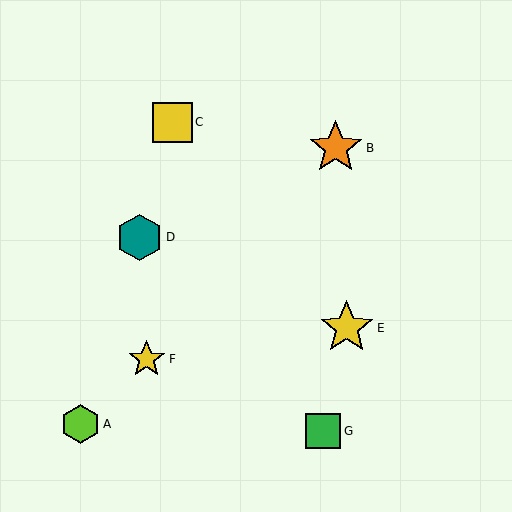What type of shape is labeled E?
Shape E is a yellow star.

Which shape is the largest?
The orange star (labeled B) is the largest.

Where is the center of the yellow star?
The center of the yellow star is at (147, 359).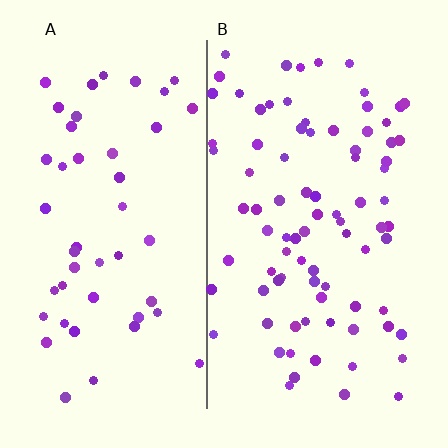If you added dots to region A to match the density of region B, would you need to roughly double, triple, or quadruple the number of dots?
Approximately double.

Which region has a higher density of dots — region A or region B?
B (the right).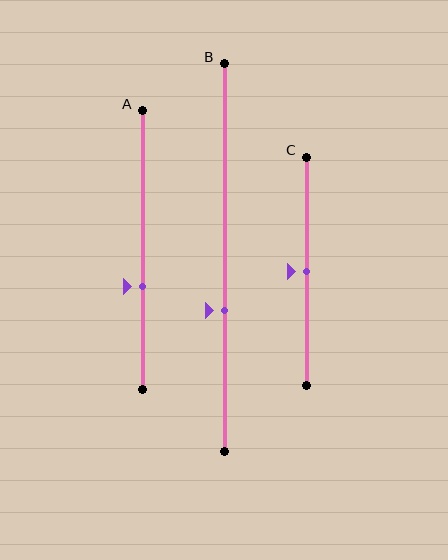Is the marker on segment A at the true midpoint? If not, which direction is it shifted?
No, the marker on segment A is shifted downward by about 13% of the segment length.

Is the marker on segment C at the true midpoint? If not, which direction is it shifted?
Yes, the marker on segment C is at the true midpoint.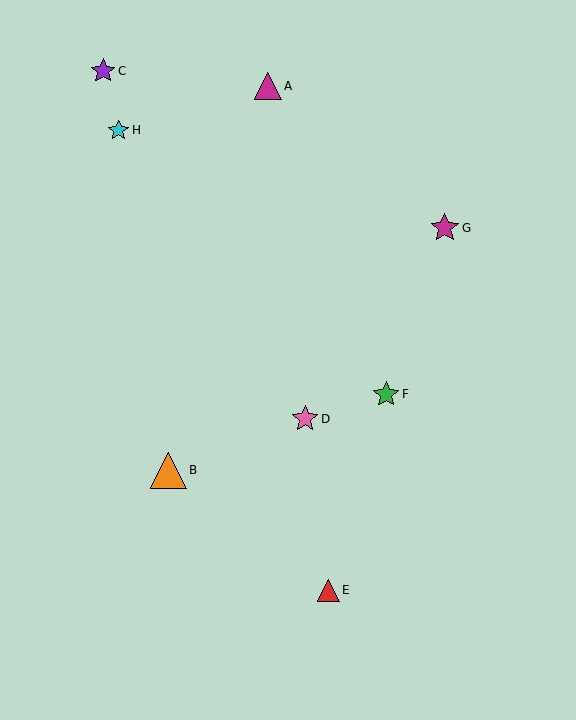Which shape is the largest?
The orange triangle (labeled B) is the largest.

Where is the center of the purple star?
The center of the purple star is at (103, 71).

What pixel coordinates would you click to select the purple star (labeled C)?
Click at (103, 71) to select the purple star C.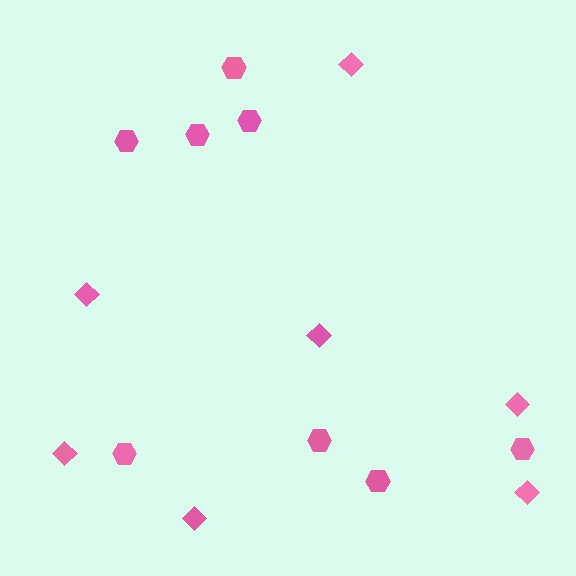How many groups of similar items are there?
There are 2 groups: one group of hexagons (8) and one group of diamonds (7).